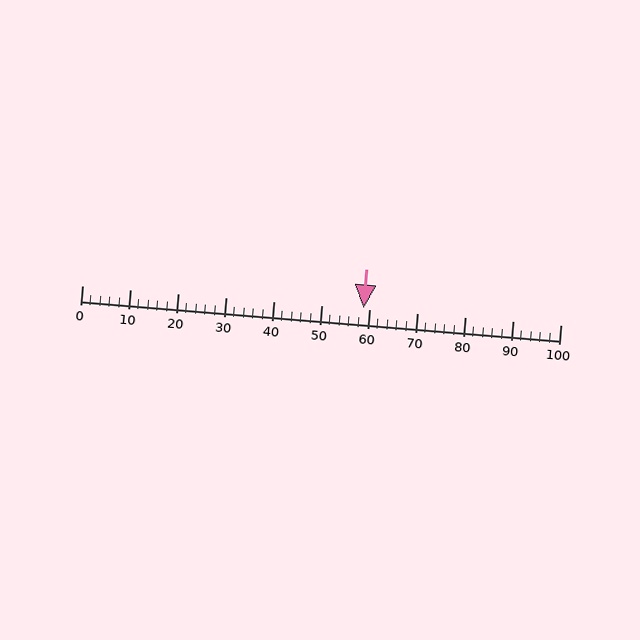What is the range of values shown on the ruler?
The ruler shows values from 0 to 100.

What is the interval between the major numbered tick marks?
The major tick marks are spaced 10 units apart.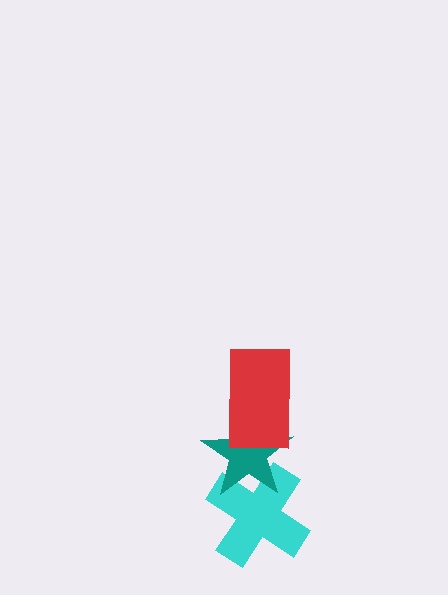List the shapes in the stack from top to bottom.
From top to bottom: the red rectangle, the teal star, the cyan cross.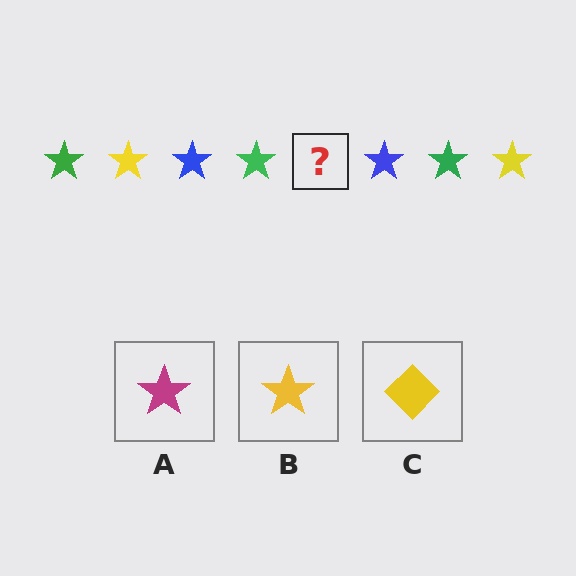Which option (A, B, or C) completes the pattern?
B.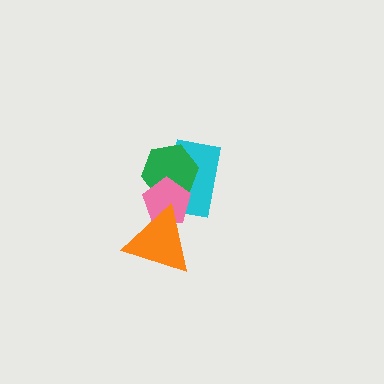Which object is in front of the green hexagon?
The pink pentagon is in front of the green hexagon.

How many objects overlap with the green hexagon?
2 objects overlap with the green hexagon.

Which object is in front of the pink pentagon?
The orange triangle is in front of the pink pentagon.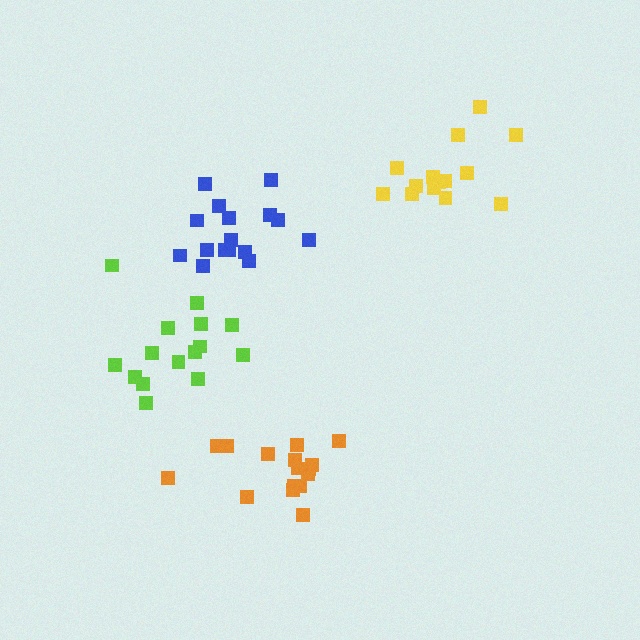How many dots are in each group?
Group 1: 16 dots, Group 2: 14 dots, Group 3: 16 dots, Group 4: 15 dots (61 total).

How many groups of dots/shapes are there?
There are 4 groups.